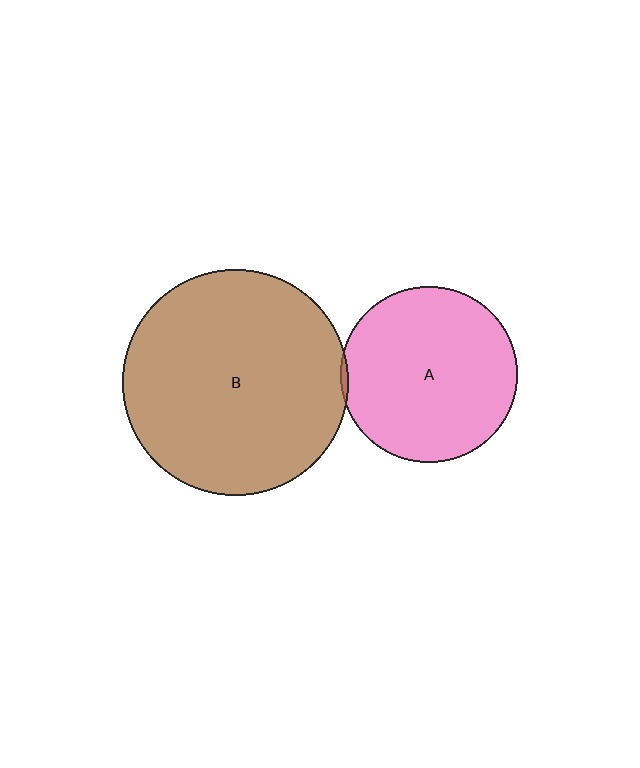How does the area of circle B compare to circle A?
Approximately 1.6 times.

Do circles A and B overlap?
Yes.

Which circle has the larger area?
Circle B (brown).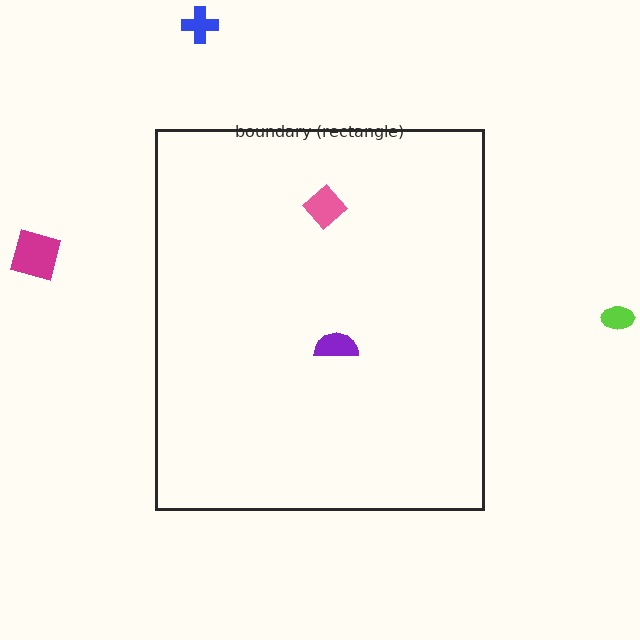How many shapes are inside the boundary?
2 inside, 3 outside.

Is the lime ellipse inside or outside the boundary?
Outside.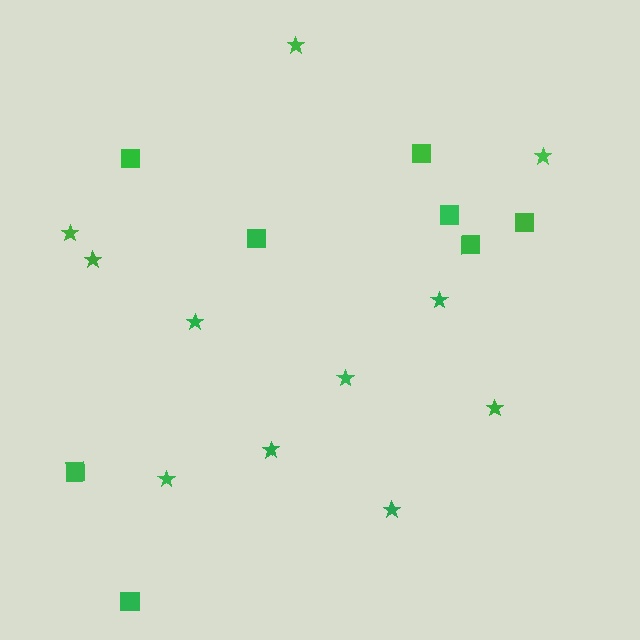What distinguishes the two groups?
There are 2 groups: one group of squares (8) and one group of stars (11).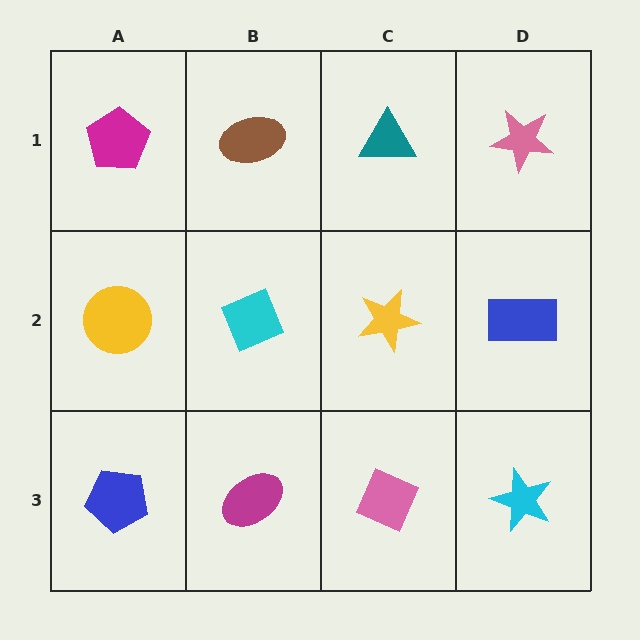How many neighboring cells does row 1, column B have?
3.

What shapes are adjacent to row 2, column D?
A pink star (row 1, column D), a cyan star (row 3, column D), a yellow star (row 2, column C).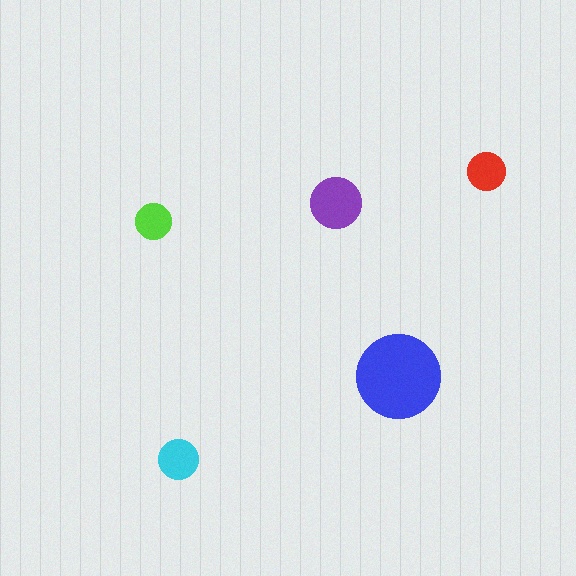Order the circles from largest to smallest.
the blue one, the purple one, the cyan one, the red one, the lime one.